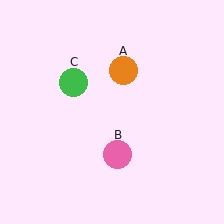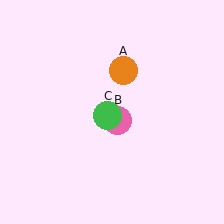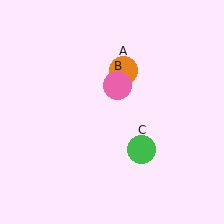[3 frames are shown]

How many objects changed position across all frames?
2 objects changed position: pink circle (object B), green circle (object C).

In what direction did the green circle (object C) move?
The green circle (object C) moved down and to the right.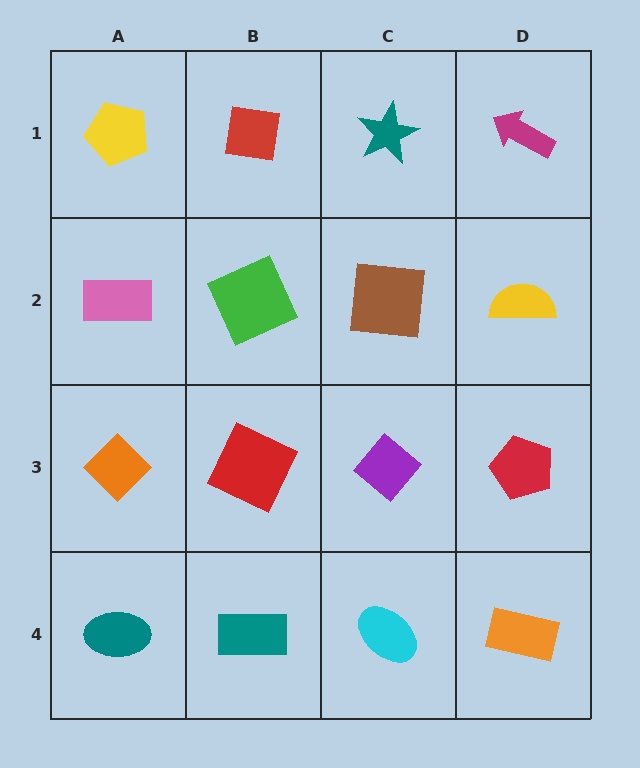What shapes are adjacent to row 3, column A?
A pink rectangle (row 2, column A), a teal ellipse (row 4, column A), a red square (row 3, column B).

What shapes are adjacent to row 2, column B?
A red square (row 1, column B), a red square (row 3, column B), a pink rectangle (row 2, column A), a brown square (row 2, column C).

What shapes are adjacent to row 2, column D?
A magenta arrow (row 1, column D), a red pentagon (row 3, column D), a brown square (row 2, column C).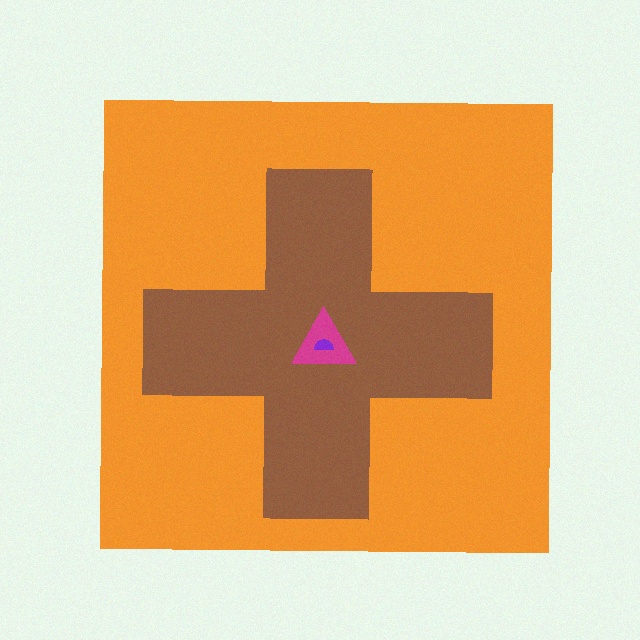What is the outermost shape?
The orange square.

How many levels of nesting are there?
4.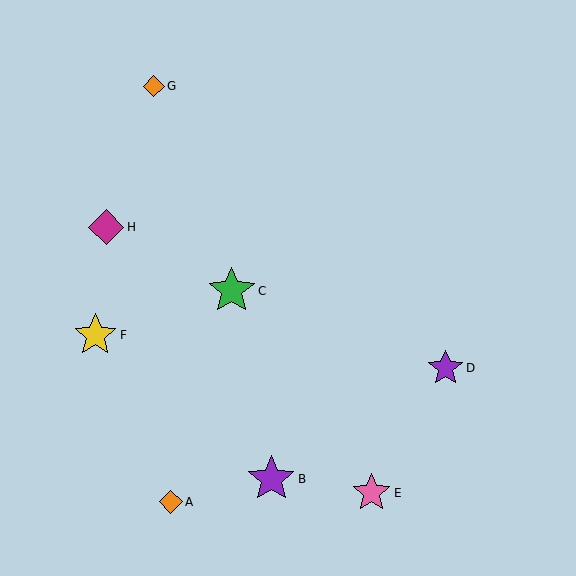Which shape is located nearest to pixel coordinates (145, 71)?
The orange diamond (labeled G) at (154, 86) is nearest to that location.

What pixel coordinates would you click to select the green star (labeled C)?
Click at (232, 291) to select the green star C.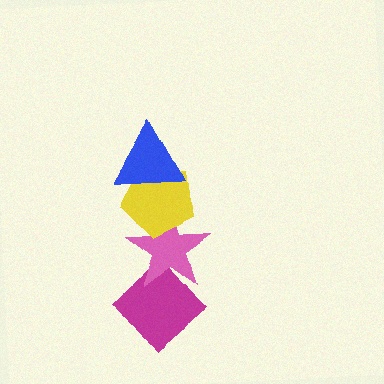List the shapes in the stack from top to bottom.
From top to bottom: the blue triangle, the yellow pentagon, the pink star, the magenta diamond.